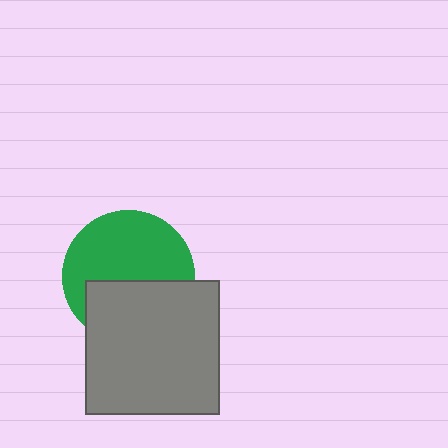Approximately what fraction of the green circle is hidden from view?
Roughly 42% of the green circle is hidden behind the gray square.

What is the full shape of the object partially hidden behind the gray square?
The partially hidden object is a green circle.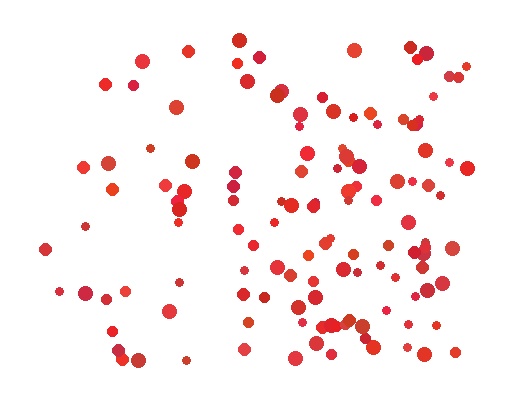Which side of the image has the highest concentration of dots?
The right.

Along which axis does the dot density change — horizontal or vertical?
Horizontal.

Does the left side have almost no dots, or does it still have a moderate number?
Still a moderate number, just noticeably fewer than the right.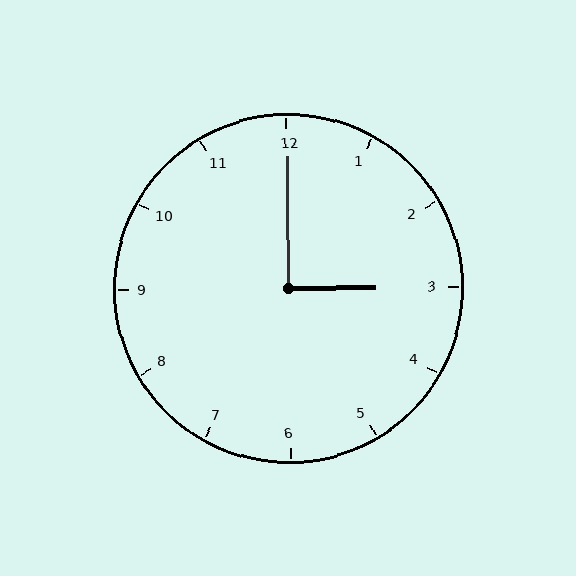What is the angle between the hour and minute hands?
Approximately 90 degrees.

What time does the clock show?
3:00.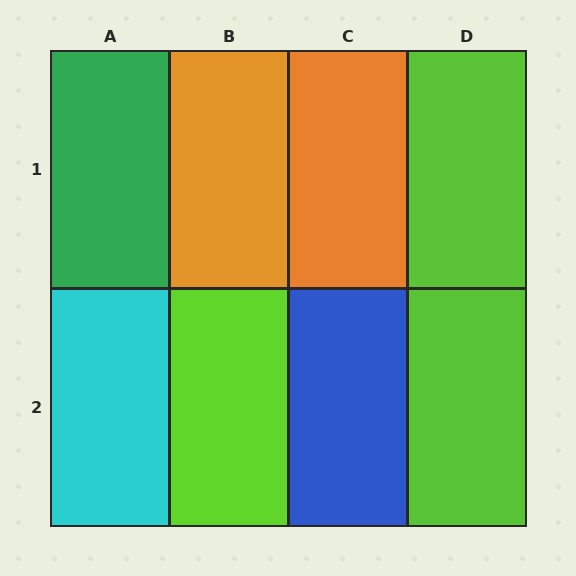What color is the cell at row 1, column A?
Green.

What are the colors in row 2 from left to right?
Cyan, lime, blue, lime.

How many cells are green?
1 cell is green.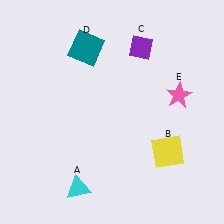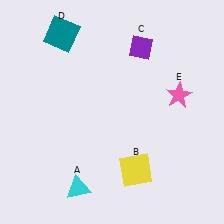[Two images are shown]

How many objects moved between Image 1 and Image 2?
2 objects moved between the two images.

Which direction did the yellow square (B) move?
The yellow square (B) moved left.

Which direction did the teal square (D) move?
The teal square (D) moved left.